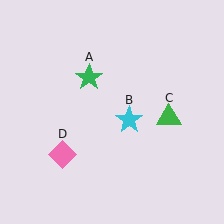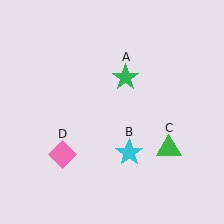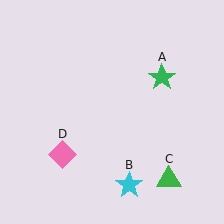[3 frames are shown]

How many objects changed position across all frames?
3 objects changed position: green star (object A), cyan star (object B), green triangle (object C).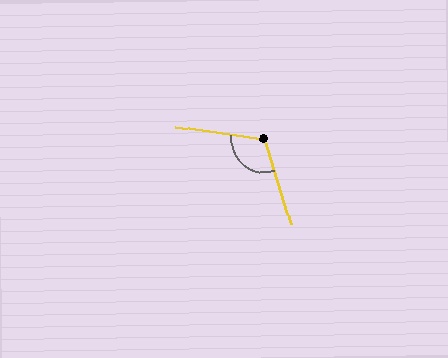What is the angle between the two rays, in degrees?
Approximately 115 degrees.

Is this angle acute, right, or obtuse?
It is obtuse.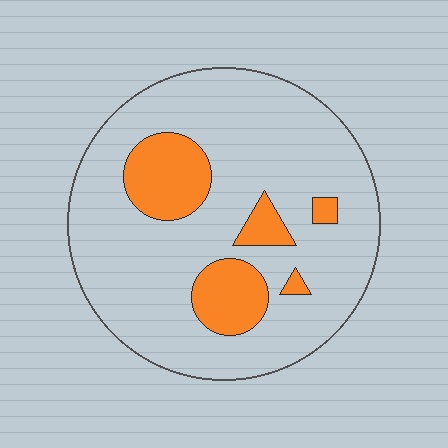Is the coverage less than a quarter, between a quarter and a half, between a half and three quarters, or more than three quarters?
Less than a quarter.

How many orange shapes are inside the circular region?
5.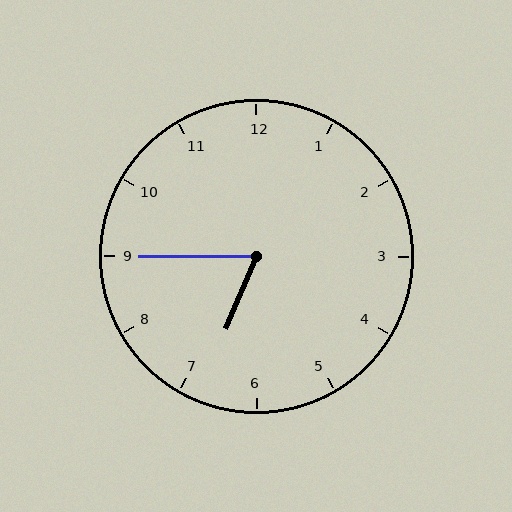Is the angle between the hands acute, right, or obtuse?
It is acute.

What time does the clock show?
6:45.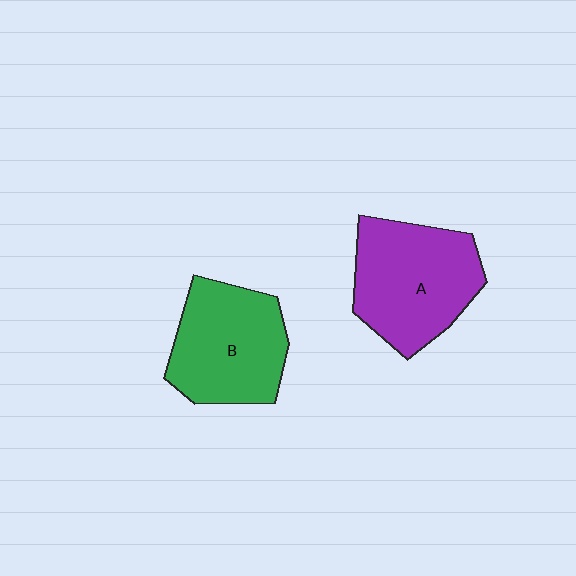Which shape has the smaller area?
Shape B (green).